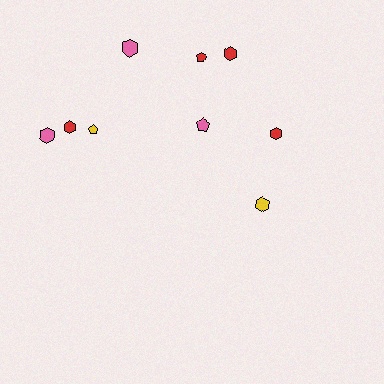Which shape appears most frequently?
Hexagon, with 6 objects.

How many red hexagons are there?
There are 3 red hexagons.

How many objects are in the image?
There are 9 objects.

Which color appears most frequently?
Red, with 4 objects.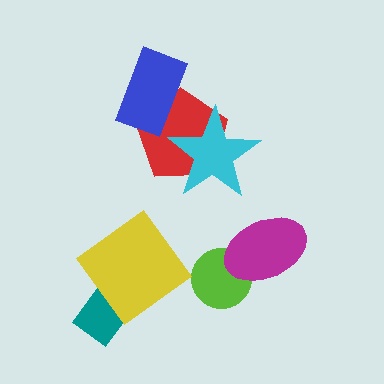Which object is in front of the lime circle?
The magenta ellipse is in front of the lime circle.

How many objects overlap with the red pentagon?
2 objects overlap with the red pentagon.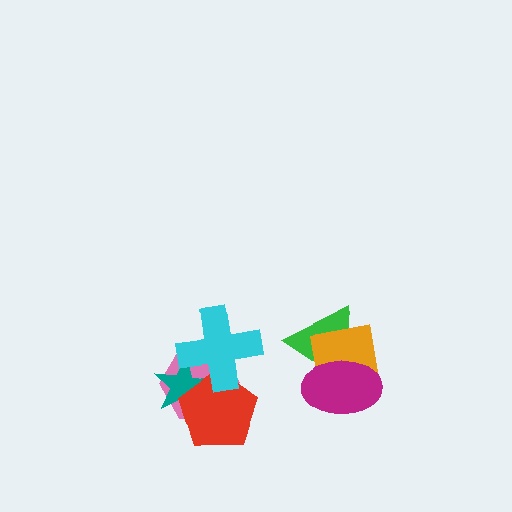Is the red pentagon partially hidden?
Yes, it is partially covered by another shape.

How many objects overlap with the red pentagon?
3 objects overlap with the red pentagon.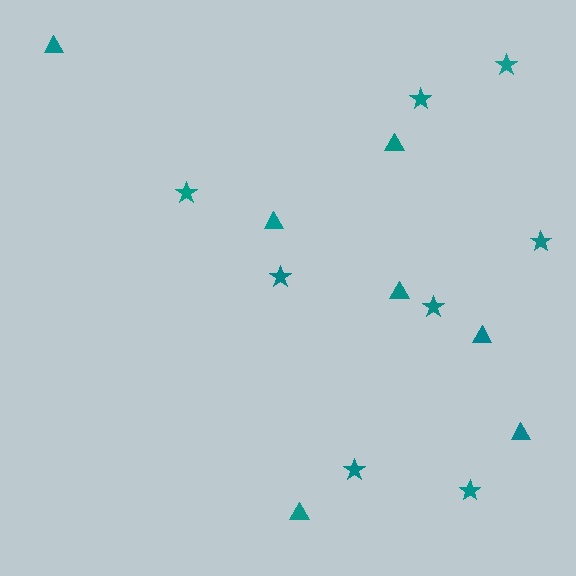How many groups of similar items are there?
There are 2 groups: one group of stars (8) and one group of triangles (7).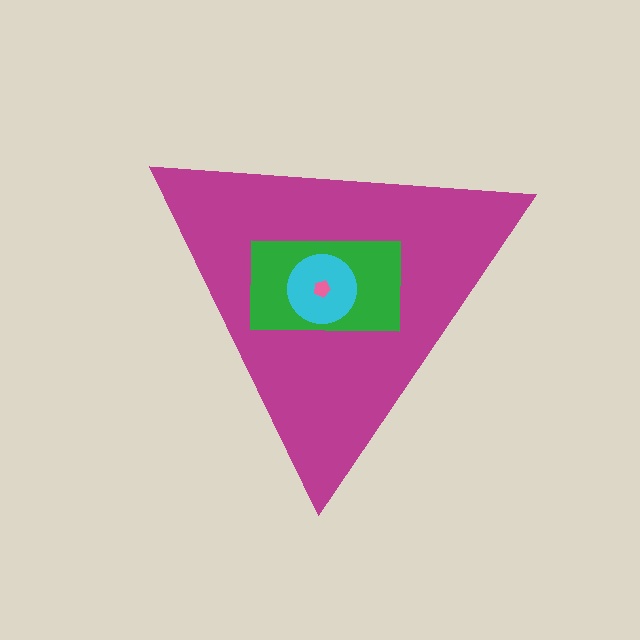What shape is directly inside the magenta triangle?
The green rectangle.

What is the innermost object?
The pink pentagon.